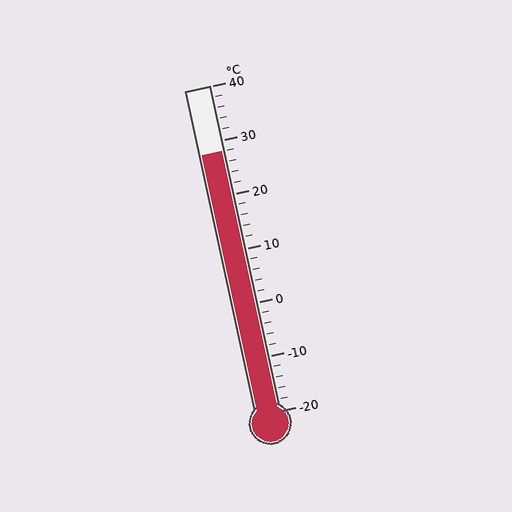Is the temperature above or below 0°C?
The temperature is above 0°C.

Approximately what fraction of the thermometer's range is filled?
The thermometer is filled to approximately 80% of its range.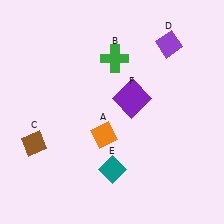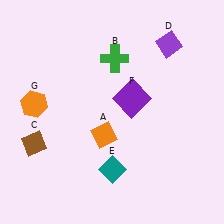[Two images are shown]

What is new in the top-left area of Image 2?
An orange hexagon (G) was added in the top-left area of Image 2.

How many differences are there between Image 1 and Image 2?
There is 1 difference between the two images.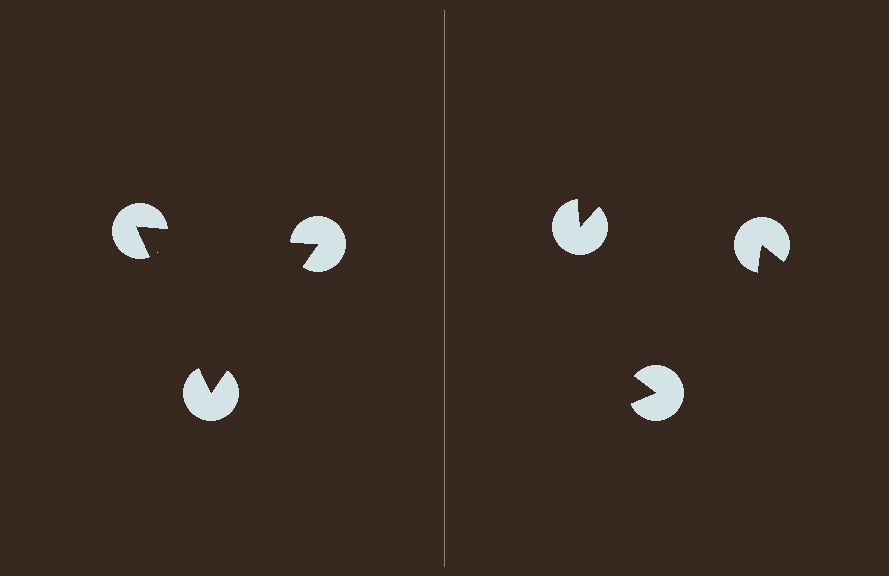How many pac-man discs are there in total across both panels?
6 — 3 on each side.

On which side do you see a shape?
An illusory triangle appears on the left side. On the right side the wedge cuts are rotated, so no coherent shape forms.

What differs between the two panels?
The pac-man discs are positioned identically on both sides; only the wedge orientations differ. On the left they align to a triangle; on the right they are misaligned.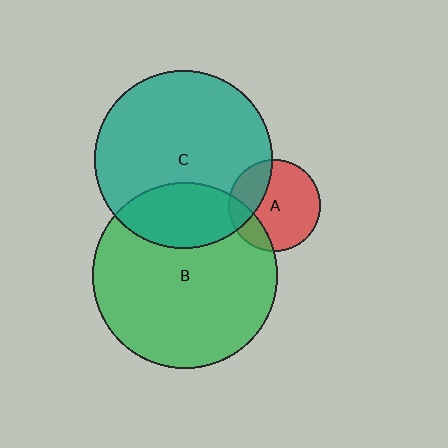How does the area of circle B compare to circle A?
Approximately 4.1 times.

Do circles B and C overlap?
Yes.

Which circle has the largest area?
Circle B (green).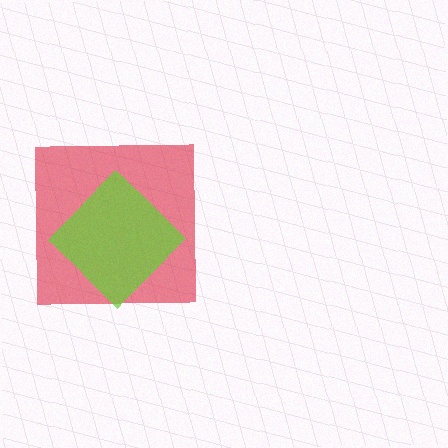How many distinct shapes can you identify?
There are 2 distinct shapes: a red square, a lime diamond.